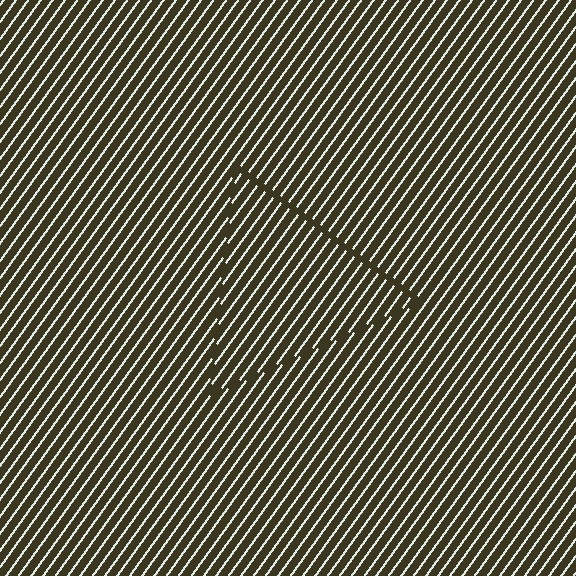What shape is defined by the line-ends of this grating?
An illusory triangle. The interior of the shape contains the same grating, shifted by half a period — the contour is defined by the phase discontinuity where line-ends from the inner and outer gratings abut.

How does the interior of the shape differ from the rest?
The interior of the shape contains the same grating, shifted by half a period — the contour is defined by the phase discontinuity where line-ends from the inner and outer gratings abut.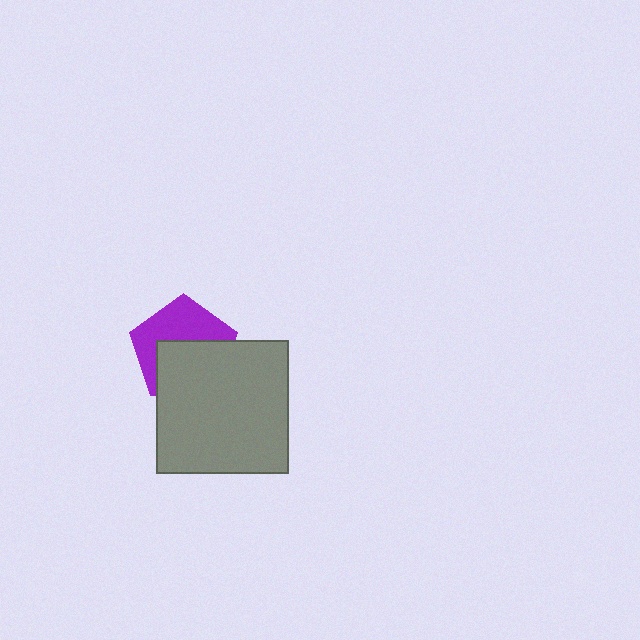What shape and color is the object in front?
The object in front is a gray square.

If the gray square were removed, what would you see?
You would see the complete purple pentagon.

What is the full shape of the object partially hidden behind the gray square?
The partially hidden object is a purple pentagon.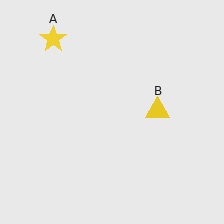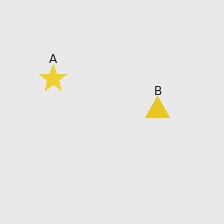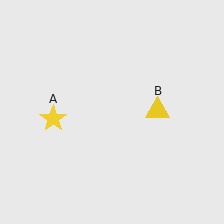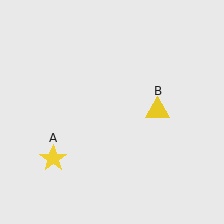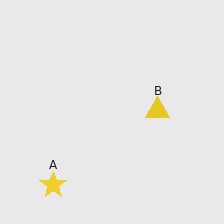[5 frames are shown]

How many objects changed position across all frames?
1 object changed position: yellow star (object A).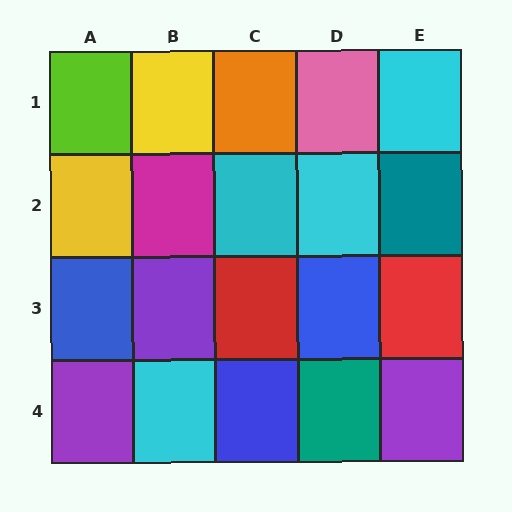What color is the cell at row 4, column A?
Purple.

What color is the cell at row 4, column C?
Blue.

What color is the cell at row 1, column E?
Cyan.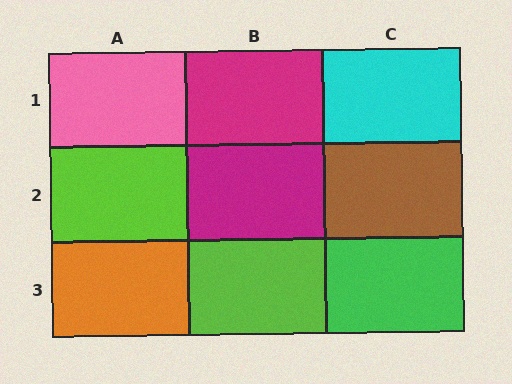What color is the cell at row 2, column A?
Lime.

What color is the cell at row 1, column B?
Magenta.